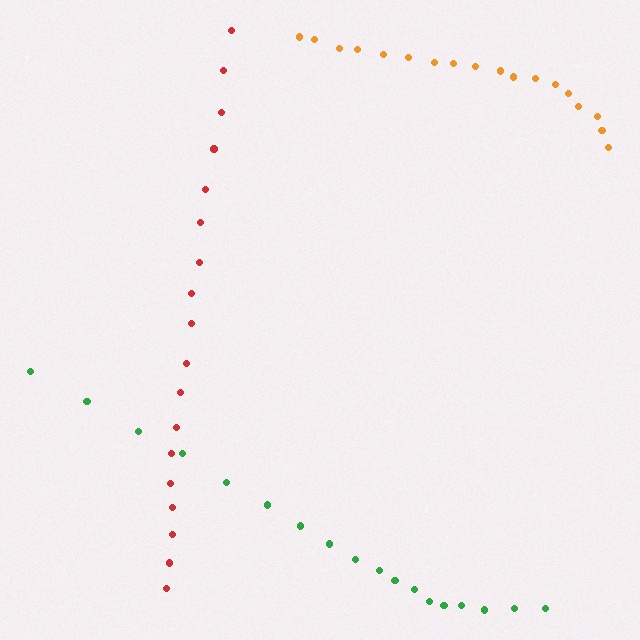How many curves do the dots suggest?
There are 3 distinct paths.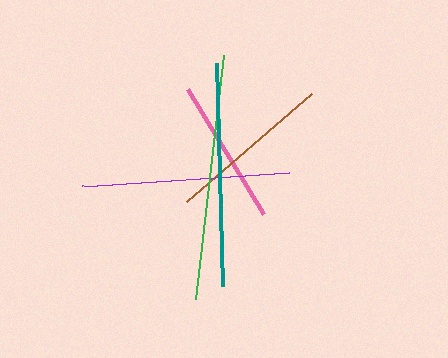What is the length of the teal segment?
The teal segment is approximately 223 pixels long.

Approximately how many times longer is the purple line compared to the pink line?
The purple line is approximately 1.4 times the length of the pink line.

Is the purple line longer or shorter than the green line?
The green line is longer than the purple line.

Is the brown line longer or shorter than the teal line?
The teal line is longer than the brown line.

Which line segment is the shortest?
The pink line is the shortest at approximately 147 pixels.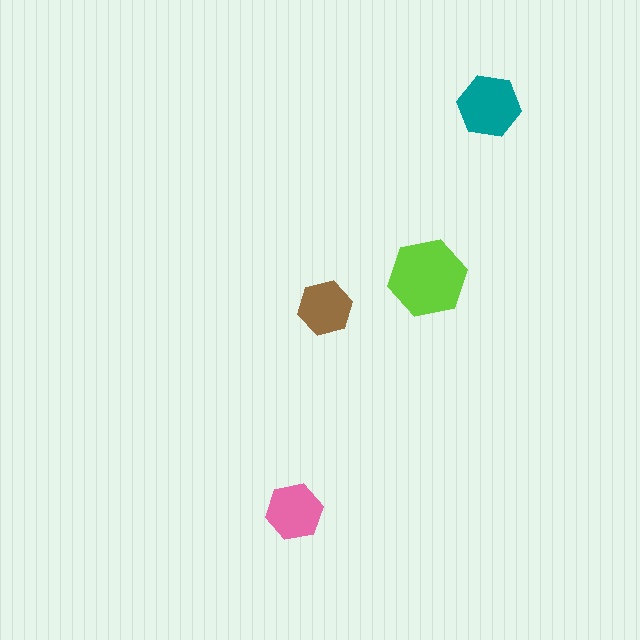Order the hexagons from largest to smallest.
the lime one, the teal one, the pink one, the brown one.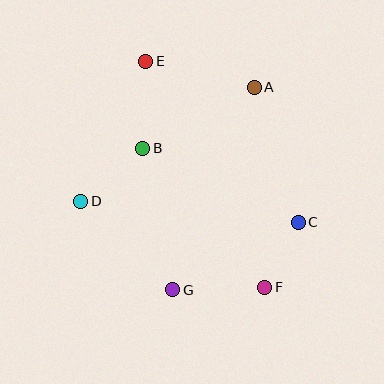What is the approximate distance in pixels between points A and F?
The distance between A and F is approximately 200 pixels.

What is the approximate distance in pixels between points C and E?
The distance between C and E is approximately 222 pixels.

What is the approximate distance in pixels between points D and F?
The distance between D and F is approximately 203 pixels.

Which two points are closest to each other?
Points C and F are closest to each other.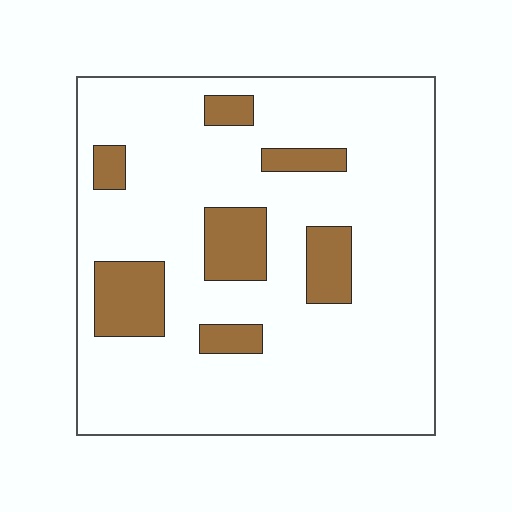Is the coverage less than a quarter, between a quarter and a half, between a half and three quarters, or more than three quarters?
Less than a quarter.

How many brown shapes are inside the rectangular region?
7.